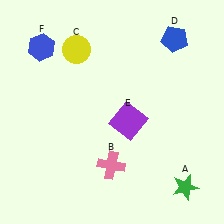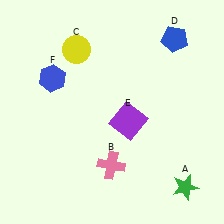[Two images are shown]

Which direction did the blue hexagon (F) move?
The blue hexagon (F) moved down.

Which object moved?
The blue hexagon (F) moved down.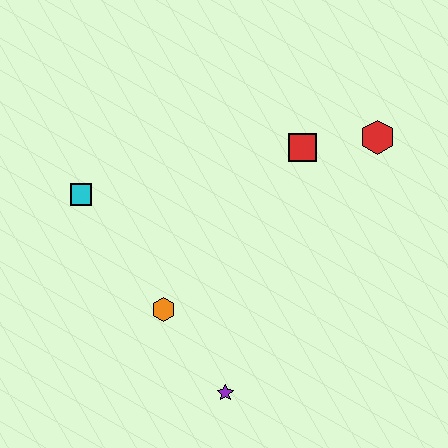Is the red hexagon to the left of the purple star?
No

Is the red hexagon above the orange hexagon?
Yes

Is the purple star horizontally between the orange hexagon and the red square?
Yes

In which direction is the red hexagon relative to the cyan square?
The red hexagon is to the right of the cyan square.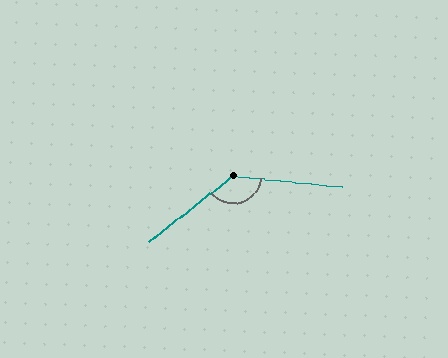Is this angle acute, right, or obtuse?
It is obtuse.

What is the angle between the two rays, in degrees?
Approximately 136 degrees.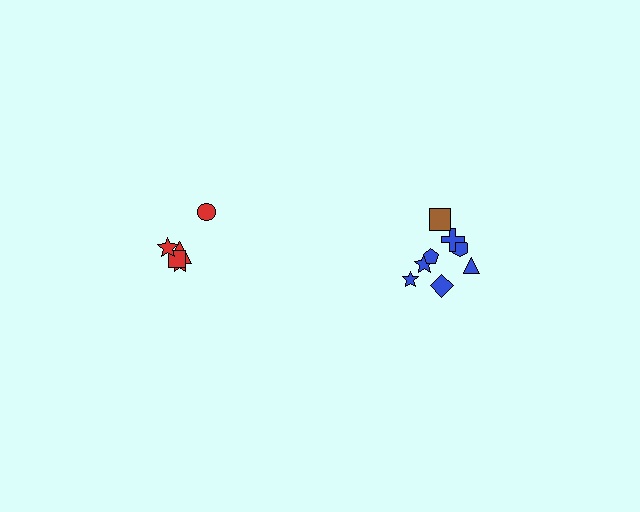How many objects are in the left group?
There are 5 objects.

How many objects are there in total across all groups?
There are 13 objects.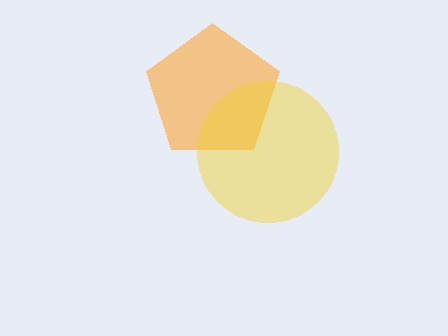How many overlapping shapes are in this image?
There are 2 overlapping shapes in the image.